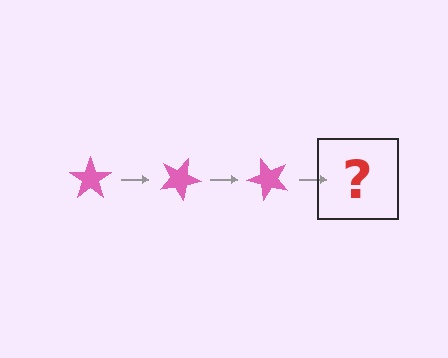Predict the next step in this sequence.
The next step is a pink star rotated 75 degrees.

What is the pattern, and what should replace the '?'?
The pattern is that the star rotates 25 degrees each step. The '?' should be a pink star rotated 75 degrees.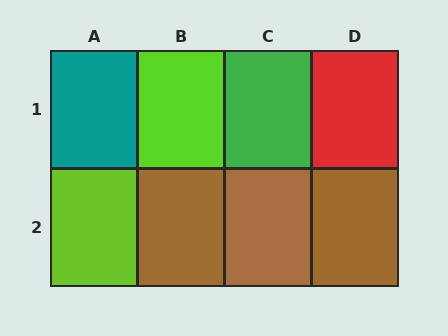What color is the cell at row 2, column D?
Brown.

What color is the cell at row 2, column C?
Brown.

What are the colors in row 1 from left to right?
Teal, lime, green, red.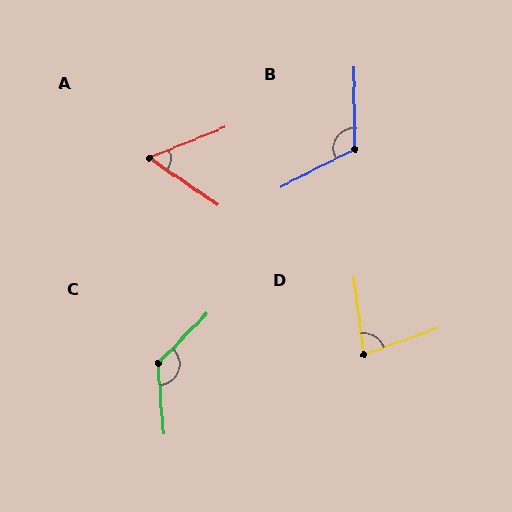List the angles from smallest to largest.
A (56°), D (78°), B (116°), C (131°).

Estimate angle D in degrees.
Approximately 78 degrees.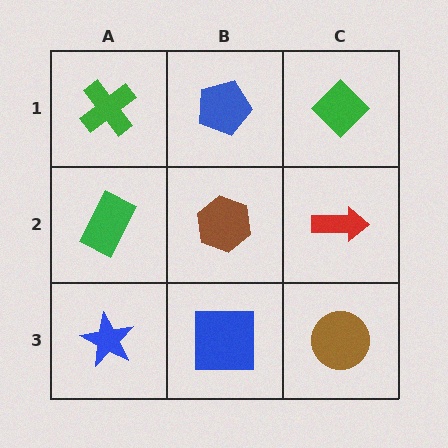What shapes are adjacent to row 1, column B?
A brown hexagon (row 2, column B), a green cross (row 1, column A), a green diamond (row 1, column C).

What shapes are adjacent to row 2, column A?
A green cross (row 1, column A), a blue star (row 3, column A), a brown hexagon (row 2, column B).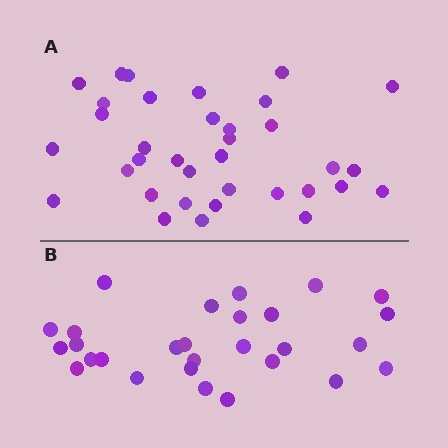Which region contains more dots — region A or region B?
Region A (the top region) has more dots.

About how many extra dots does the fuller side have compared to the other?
Region A has roughly 8 or so more dots than region B.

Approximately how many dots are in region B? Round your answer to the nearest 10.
About 30 dots. (The exact count is 28, which rounds to 30.)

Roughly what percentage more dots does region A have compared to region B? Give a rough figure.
About 25% more.